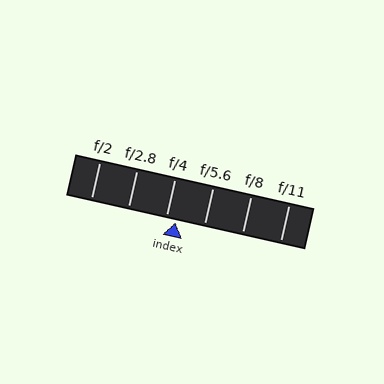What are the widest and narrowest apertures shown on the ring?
The widest aperture shown is f/2 and the narrowest is f/11.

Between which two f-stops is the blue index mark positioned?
The index mark is between f/4 and f/5.6.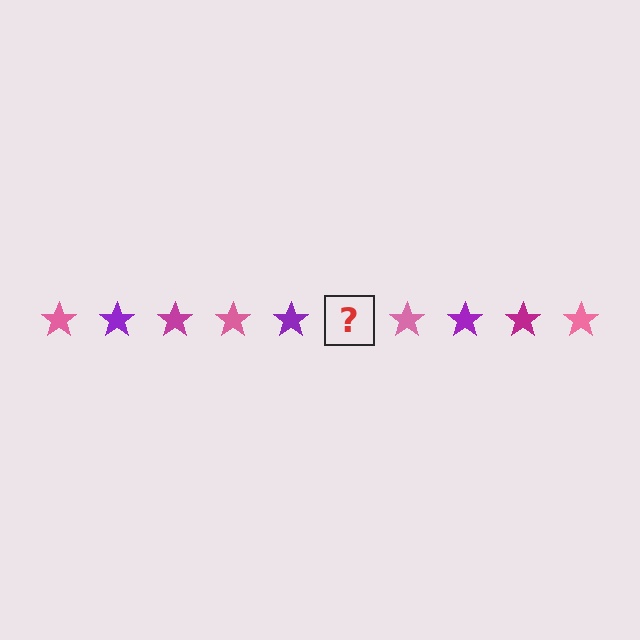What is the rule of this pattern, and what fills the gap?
The rule is that the pattern cycles through pink, purple, magenta stars. The gap should be filled with a magenta star.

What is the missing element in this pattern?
The missing element is a magenta star.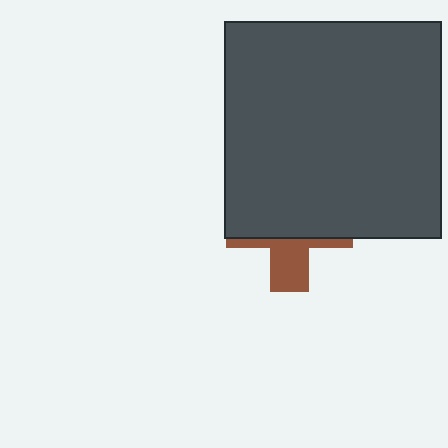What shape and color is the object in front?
The object in front is a dark gray square.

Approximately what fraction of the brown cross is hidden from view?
Roughly 67% of the brown cross is hidden behind the dark gray square.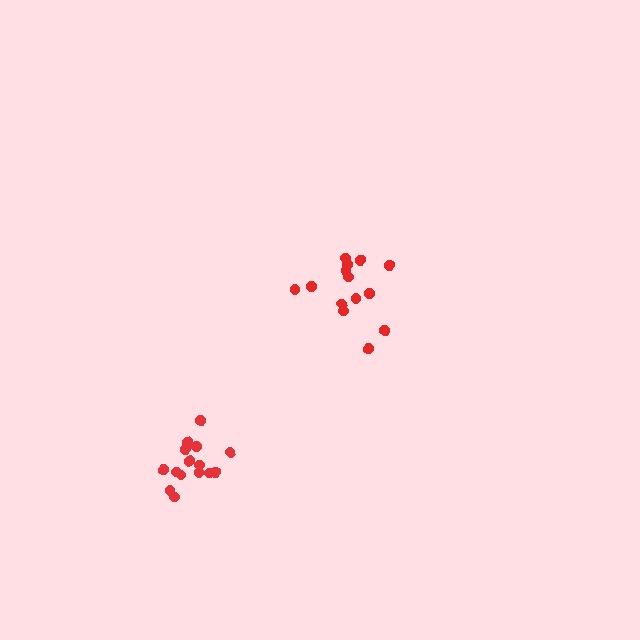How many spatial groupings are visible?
There are 2 spatial groupings.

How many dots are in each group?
Group 1: 14 dots, Group 2: 15 dots (29 total).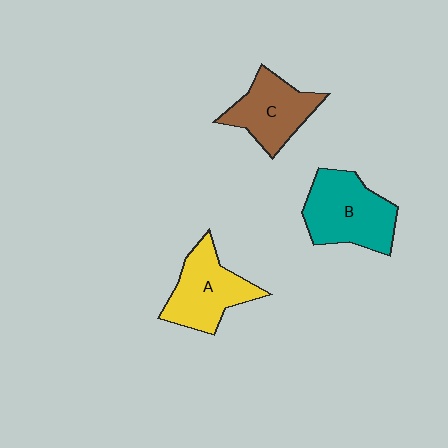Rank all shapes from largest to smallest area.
From largest to smallest: B (teal), A (yellow), C (brown).